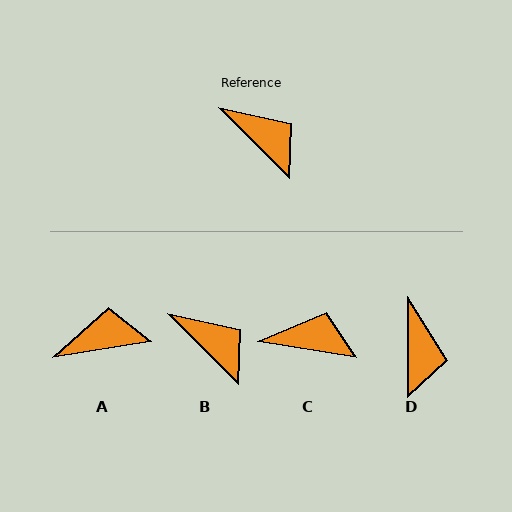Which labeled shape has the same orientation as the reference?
B.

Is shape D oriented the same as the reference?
No, it is off by about 45 degrees.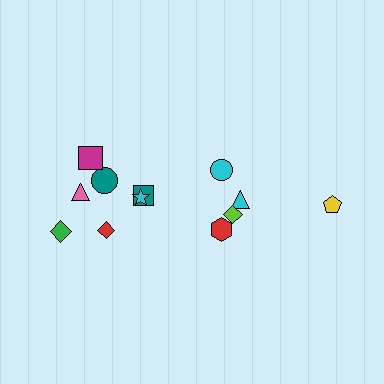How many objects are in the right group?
There are 5 objects.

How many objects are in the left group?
There are 7 objects.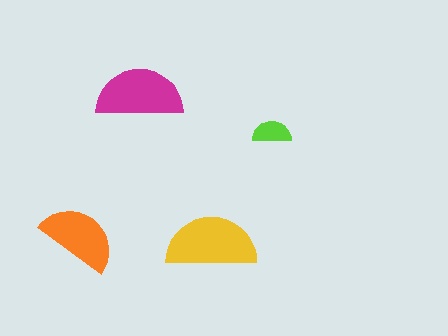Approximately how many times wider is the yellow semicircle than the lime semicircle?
About 2.5 times wider.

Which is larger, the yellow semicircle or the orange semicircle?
The yellow one.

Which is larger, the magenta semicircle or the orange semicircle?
The magenta one.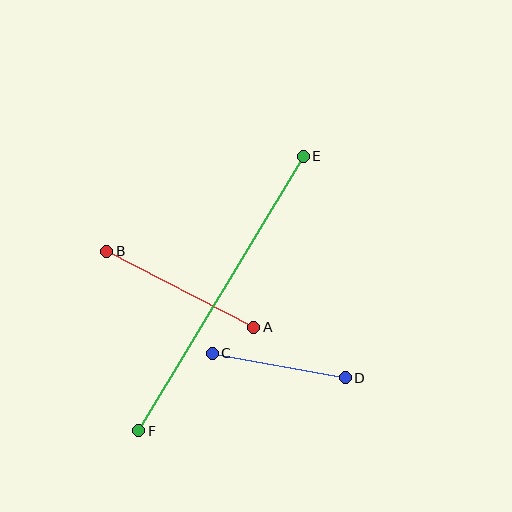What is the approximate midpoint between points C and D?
The midpoint is at approximately (279, 366) pixels.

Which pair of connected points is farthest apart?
Points E and F are farthest apart.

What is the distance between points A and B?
The distance is approximately 165 pixels.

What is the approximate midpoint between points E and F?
The midpoint is at approximately (221, 293) pixels.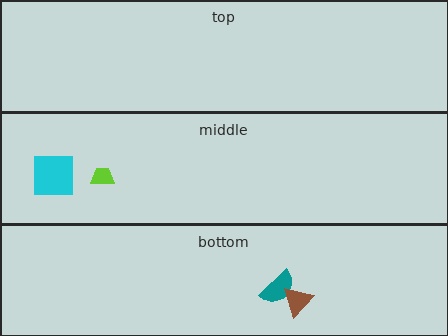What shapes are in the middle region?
The lime trapezoid, the cyan square.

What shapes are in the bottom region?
The teal semicircle, the brown triangle.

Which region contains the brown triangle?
The bottom region.